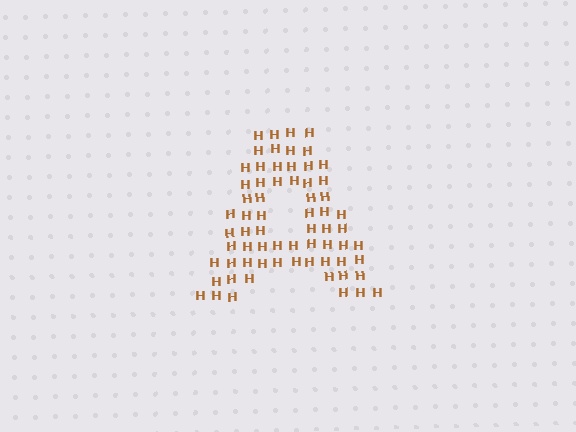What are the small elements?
The small elements are letter H's.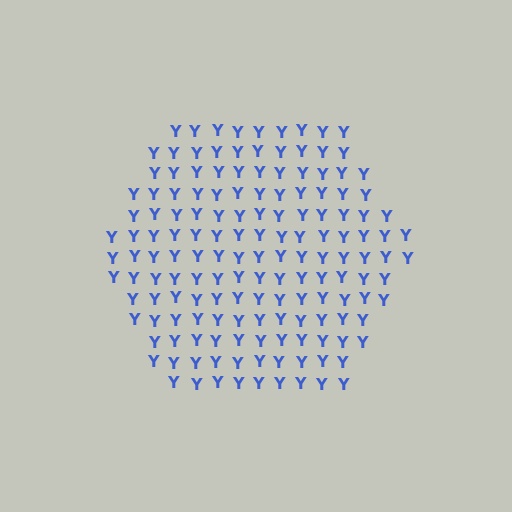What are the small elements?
The small elements are letter Y's.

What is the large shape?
The large shape is a hexagon.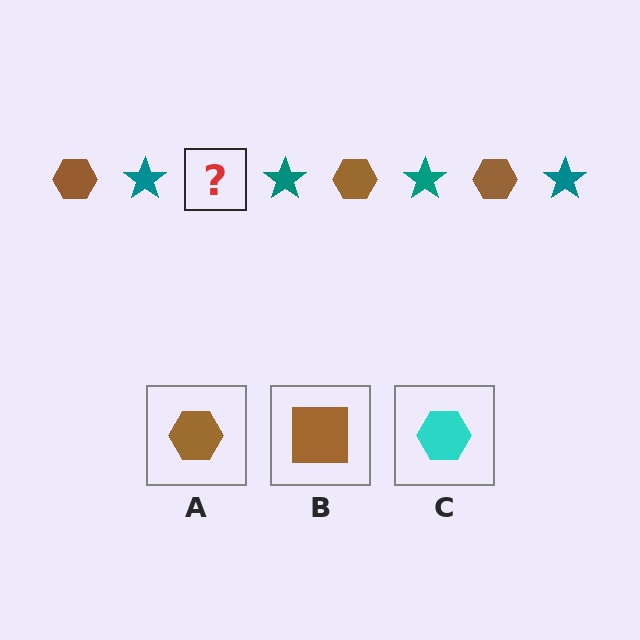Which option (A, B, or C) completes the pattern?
A.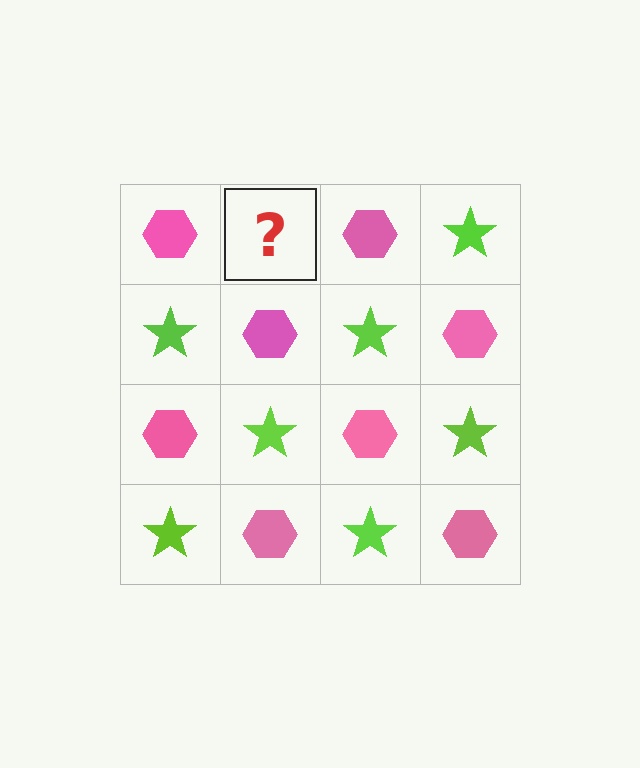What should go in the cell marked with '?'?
The missing cell should contain a lime star.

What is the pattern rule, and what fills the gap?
The rule is that it alternates pink hexagon and lime star in a checkerboard pattern. The gap should be filled with a lime star.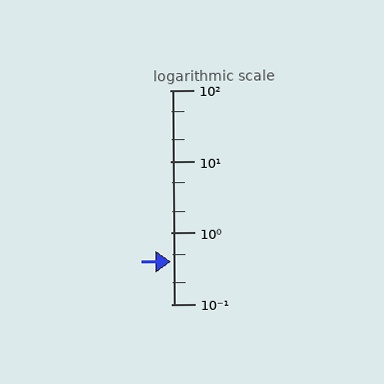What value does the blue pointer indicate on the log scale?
The pointer indicates approximately 0.4.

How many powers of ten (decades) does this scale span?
The scale spans 3 decades, from 0.1 to 100.